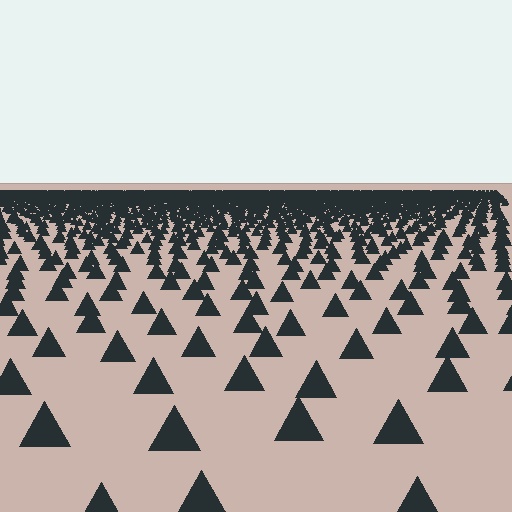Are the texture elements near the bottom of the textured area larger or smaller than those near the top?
Larger. Near the bottom, elements are closer to the viewer and appear at a bigger on-screen size.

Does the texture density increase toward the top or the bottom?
Density increases toward the top.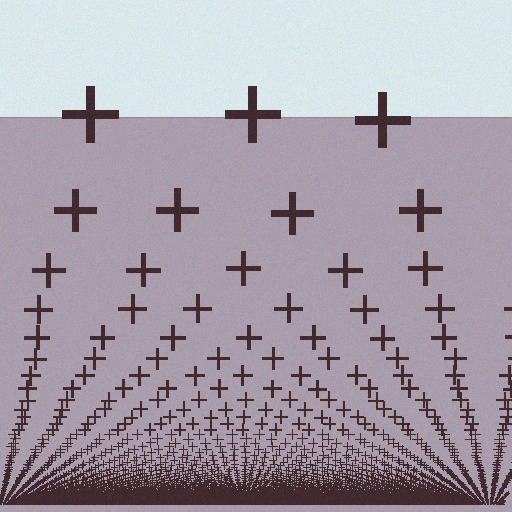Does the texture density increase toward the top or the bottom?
Density increases toward the bottom.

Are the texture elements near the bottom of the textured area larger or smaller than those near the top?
Smaller. The gradient is inverted — elements near the bottom are smaller and denser.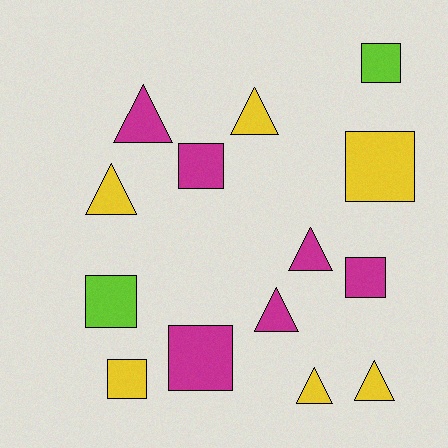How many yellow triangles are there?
There are 4 yellow triangles.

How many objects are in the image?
There are 14 objects.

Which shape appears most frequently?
Square, with 7 objects.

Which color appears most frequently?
Yellow, with 6 objects.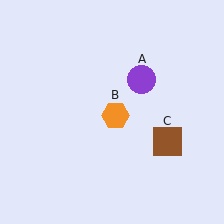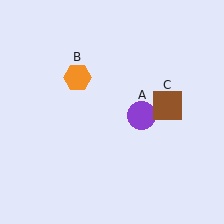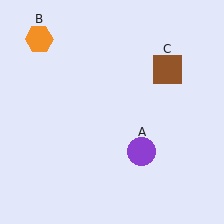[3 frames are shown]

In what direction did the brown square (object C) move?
The brown square (object C) moved up.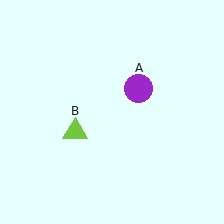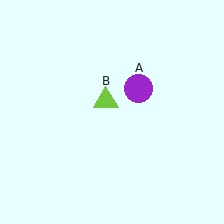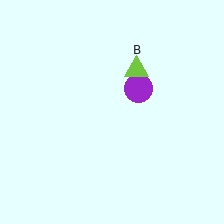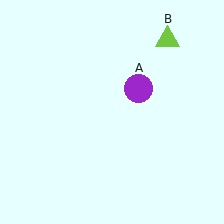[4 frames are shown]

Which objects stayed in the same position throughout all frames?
Purple circle (object A) remained stationary.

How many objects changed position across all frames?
1 object changed position: lime triangle (object B).